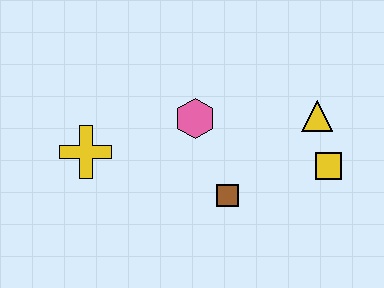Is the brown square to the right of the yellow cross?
Yes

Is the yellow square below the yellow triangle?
Yes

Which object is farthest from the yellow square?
The yellow cross is farthest from the yellow square.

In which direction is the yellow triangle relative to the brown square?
The yellow triangle is to the right of the brown square.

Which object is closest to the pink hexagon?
The brown square is closest to the pink hexagon.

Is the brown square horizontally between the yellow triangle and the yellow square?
No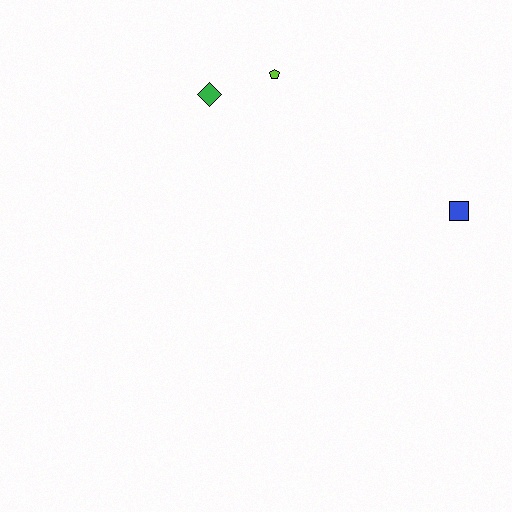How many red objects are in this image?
There are no red objects.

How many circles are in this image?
There are no circles.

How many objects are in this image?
There are 3 objects.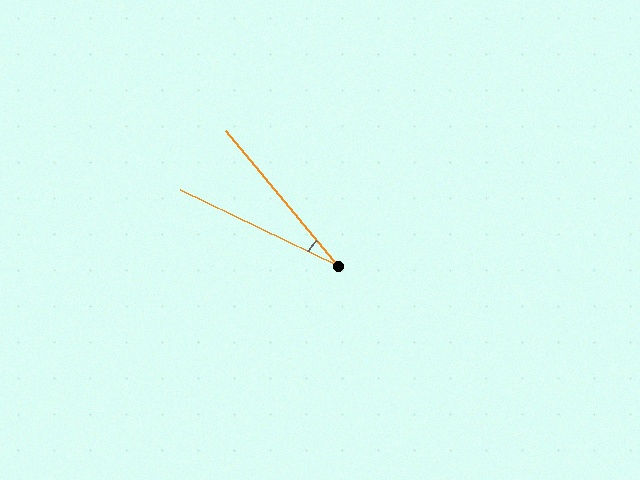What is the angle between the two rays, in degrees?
Approximately 25 degrees.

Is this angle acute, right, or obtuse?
It is acute.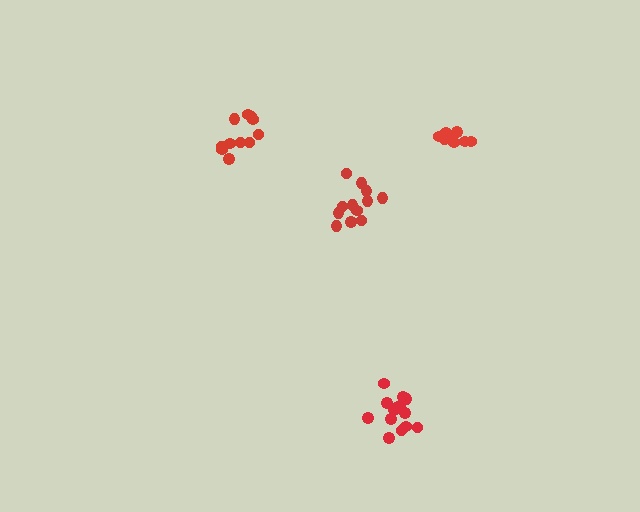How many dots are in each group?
Group 1: 10 dots, Group 2: 11 dots, Group 3: 12 dots, Group 4: 14 dots (47 total).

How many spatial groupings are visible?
There are 4 spatial groupings.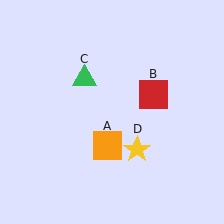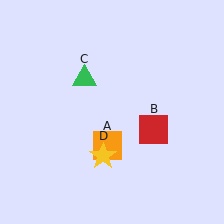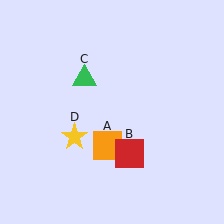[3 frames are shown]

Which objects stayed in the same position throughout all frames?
Orange square (object A) and green triangle (object C) remained stationary.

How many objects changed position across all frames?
2 objects changed position: red square (object B), yellow star (object D).